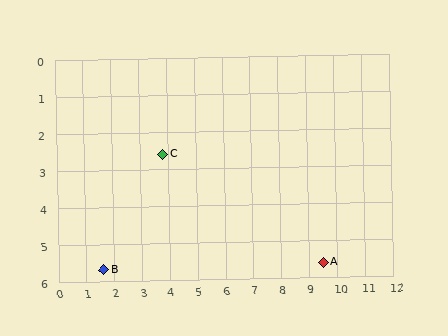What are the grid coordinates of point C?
Point C is at approximately (3.8, 2.6).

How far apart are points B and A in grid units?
Points B and A are about 7.9 grid units apart.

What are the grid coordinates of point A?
Point A is at approximately (9.5, 5.6).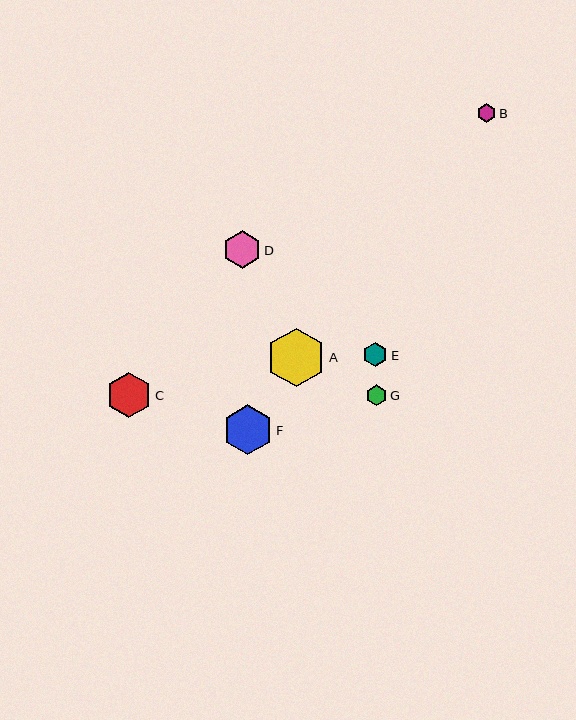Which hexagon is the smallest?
Hexagon B is the smallest with a size of approximately 19 pixels.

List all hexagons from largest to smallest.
From largest to smallest: A, F, C, D, E, G, B.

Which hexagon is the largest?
Hexagon A is the largest with a size of approximately 59 pixels.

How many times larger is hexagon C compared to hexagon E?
Hexagon C is approximately 1.9 times the size of hexagon E.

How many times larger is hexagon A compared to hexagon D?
Hexagon A is approximately 1.6 times the size of hexagon D.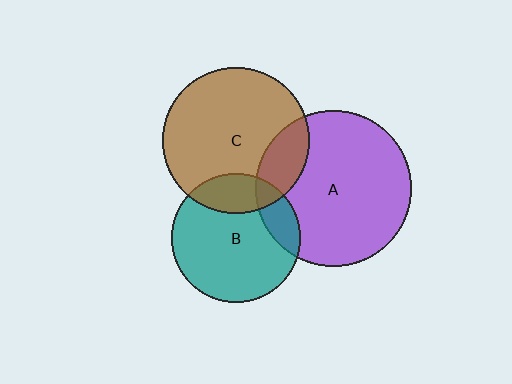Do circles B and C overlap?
Yes.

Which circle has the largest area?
Circle A (purple).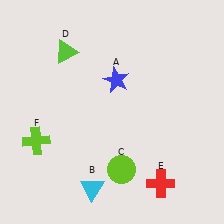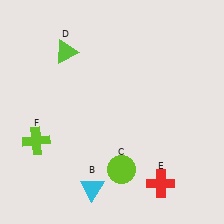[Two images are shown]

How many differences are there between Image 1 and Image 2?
There is 1 difference between the two images.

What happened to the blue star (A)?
The blue star (A) was removed in Image 2. It was in the top-right area of Image 1.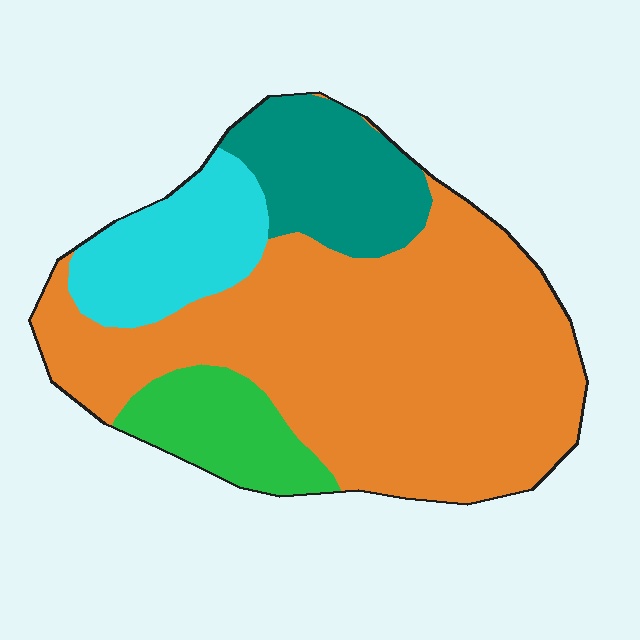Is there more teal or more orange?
Orange.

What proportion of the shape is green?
Green takes up about one tenth (1/10) of the shape.